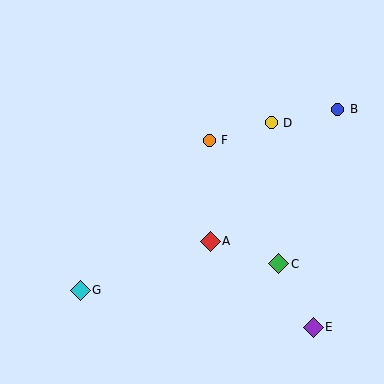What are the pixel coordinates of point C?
Point C is at (279, 264).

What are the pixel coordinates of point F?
Point F is at (209, 140).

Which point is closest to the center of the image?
Point A at (210, 241) is closest to the center.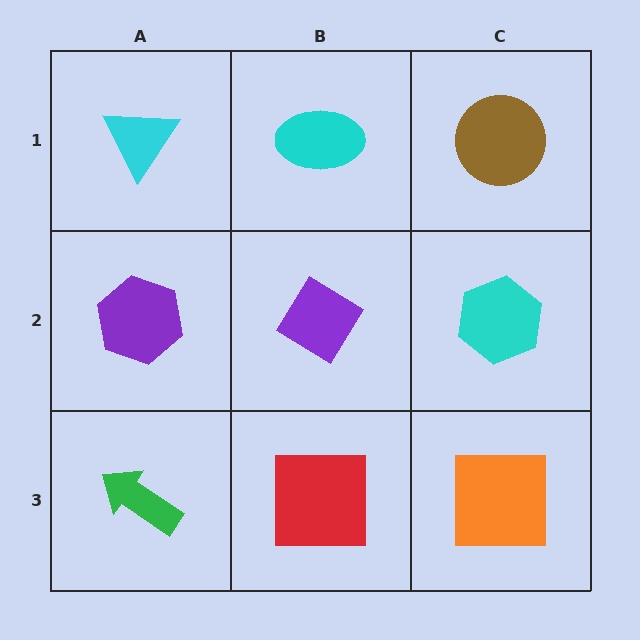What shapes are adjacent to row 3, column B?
A purple diamond (row 2, column B), a green arrow (row 3, column A), an orange square (row 3, column C).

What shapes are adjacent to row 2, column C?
A brown circle (row 1, column C), an orange square (row 3, column C), a purple diamond (row 2, column B).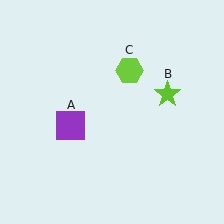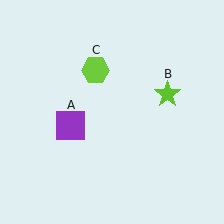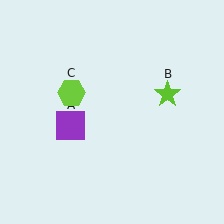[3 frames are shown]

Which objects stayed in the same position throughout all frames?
Purple square (object A) and lime star (object B) remained stationary.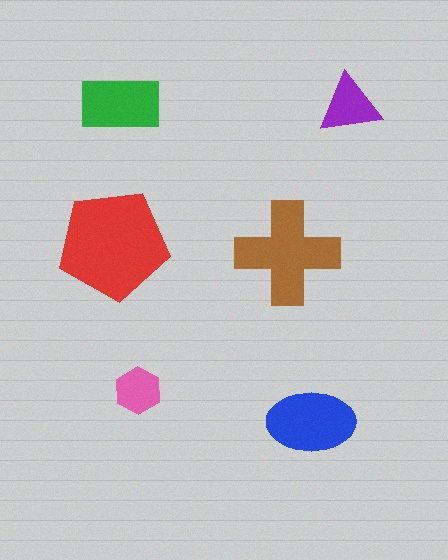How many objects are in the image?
There are 6 objects in the image.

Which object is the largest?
The red pentagon.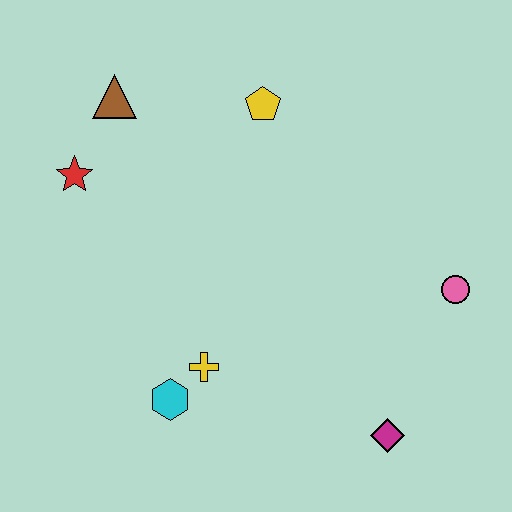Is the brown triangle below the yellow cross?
No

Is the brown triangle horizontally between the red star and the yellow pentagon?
Yes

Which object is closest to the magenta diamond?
The pink circle is closest to the magenta diamond.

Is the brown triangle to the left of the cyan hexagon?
Yes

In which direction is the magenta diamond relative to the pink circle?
The magenta diamond is below the pink circle.